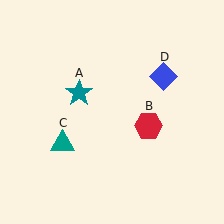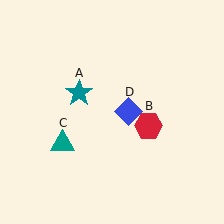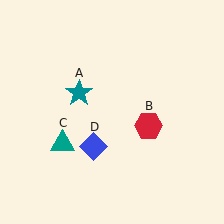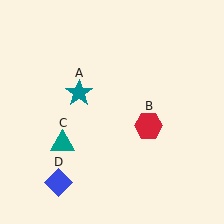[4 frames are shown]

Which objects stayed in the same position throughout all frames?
Teal star (object A) and red hexagon (object B) and teal triangle (object C) remained stationary.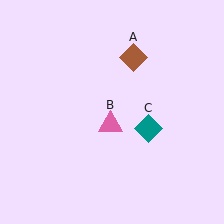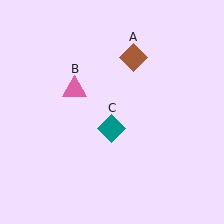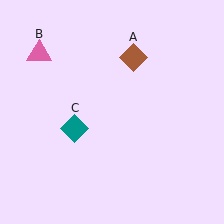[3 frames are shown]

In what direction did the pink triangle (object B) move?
The pink triangle (object B) moved up and to the left.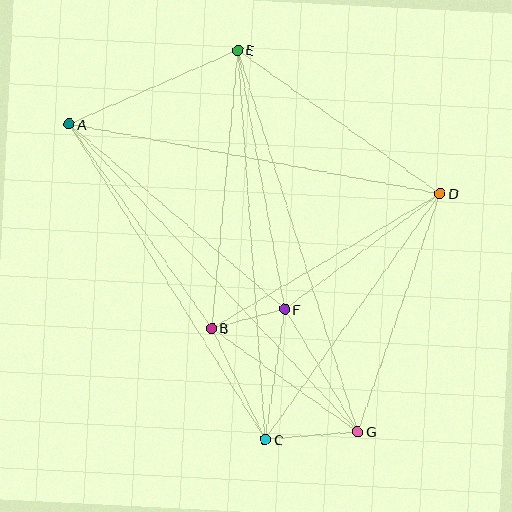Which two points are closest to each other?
Points B and F are closest to each other.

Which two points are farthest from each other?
Points A and G are farthest from each other.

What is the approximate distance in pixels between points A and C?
The distance between A and C is approximately 371 pixels.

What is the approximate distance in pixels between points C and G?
The distance between C and G is approximately 93 pixels.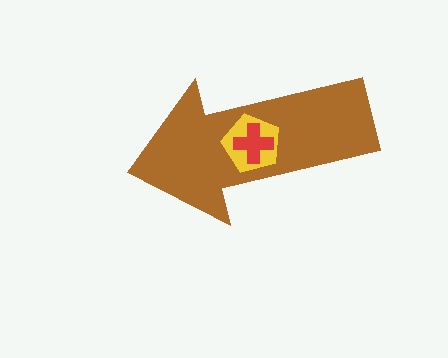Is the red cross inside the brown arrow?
Yes.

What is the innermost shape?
The red cross.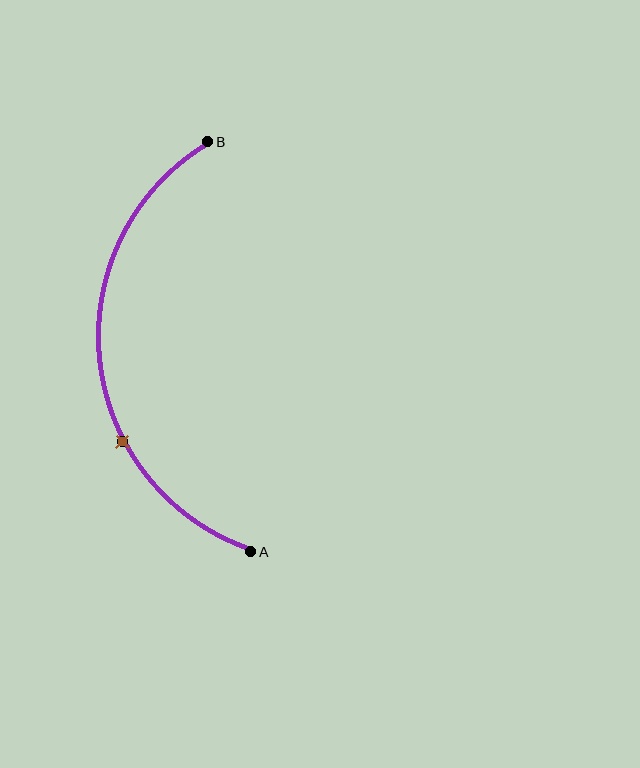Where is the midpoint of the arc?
The arc midpoint is the point on the curve farthest from the straight line joining A and B. It sits to the left of that line.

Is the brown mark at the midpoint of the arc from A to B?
No. The brown mark lies on the arc but is closer to endpoint A. The arc midpoint would be at the point on the curve equidistant along the arc from both A and B.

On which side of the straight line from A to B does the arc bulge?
The arc bulges to the left of the straight line connecting A and B.